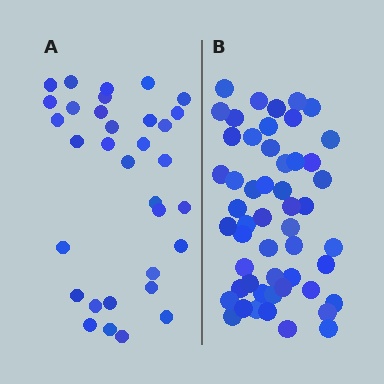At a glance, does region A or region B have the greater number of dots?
Region B (the right region) has more dots.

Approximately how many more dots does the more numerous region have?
Region B has approximately 20 more dots than region A.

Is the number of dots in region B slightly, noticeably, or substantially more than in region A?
Region B has substantially more. The ratio is roughly 1.6 to 1.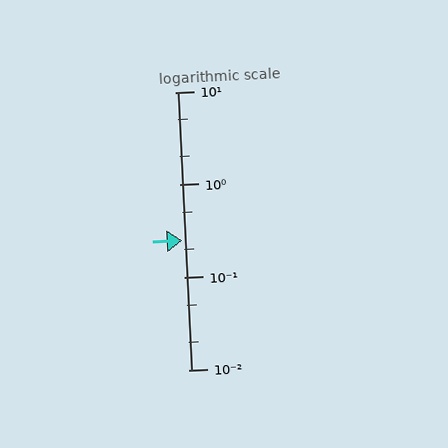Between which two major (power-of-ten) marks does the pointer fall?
The pointer is between 0.1 and 1.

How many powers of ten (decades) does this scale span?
The scale spans 3 decades, from 0.01 to 10.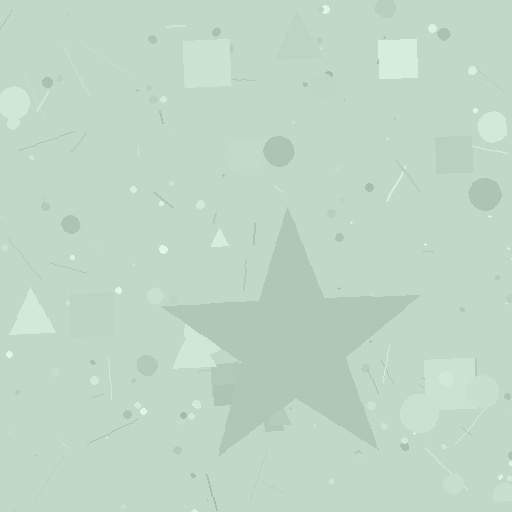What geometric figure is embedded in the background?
A star is embedded in the background.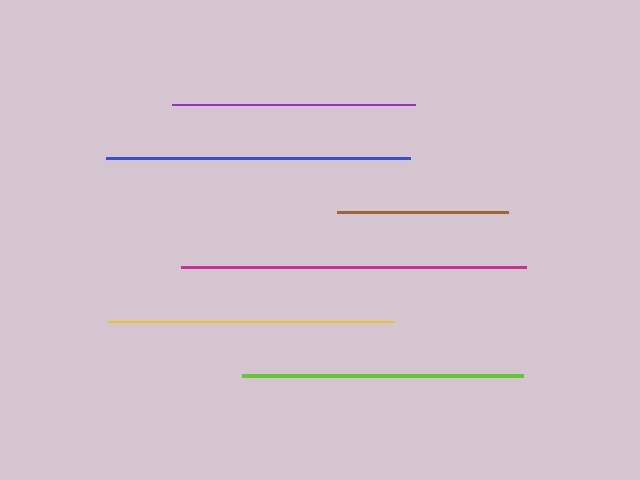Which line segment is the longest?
The magenta line is the longest at approximately 346 pixels.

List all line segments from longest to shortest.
From longest to shortest: magenta, blue, yellow, lime, purple, brown.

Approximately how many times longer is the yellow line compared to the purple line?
The yellow line is approximately 1.2 times the length of the purple line.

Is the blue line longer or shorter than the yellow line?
The blue line is longer than the yellow line.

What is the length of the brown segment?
The brown segment is approximately 171 pixels long.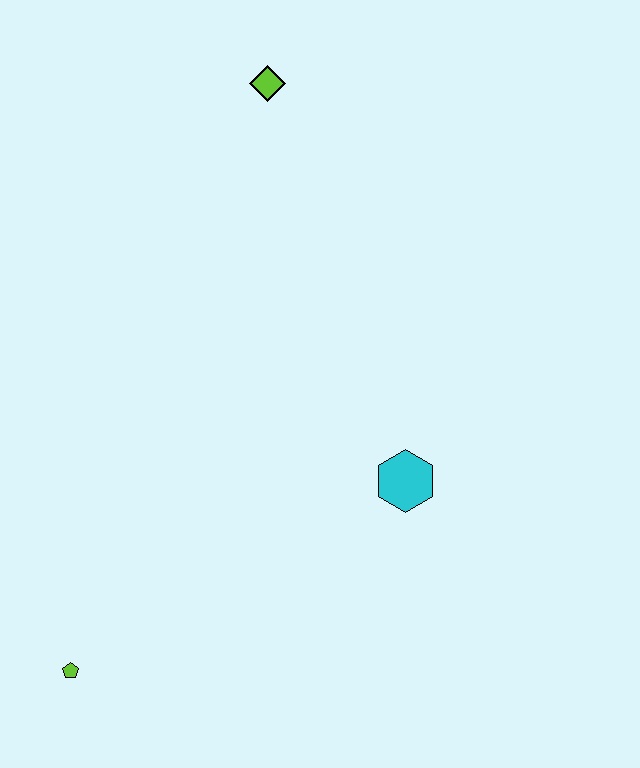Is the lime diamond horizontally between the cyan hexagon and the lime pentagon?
Yes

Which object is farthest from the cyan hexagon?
The lime diamond is farthest from the cyan hexagon.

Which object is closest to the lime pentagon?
The cyan hexagon is closest to the lime pentagon.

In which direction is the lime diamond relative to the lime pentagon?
The lime diamond is above the lime pentagon.